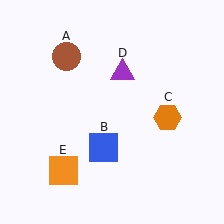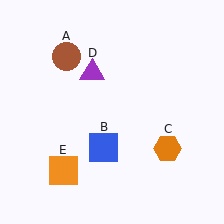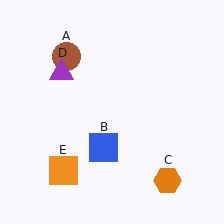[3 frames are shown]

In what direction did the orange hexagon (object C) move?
The orange hexagon (object C) moved down.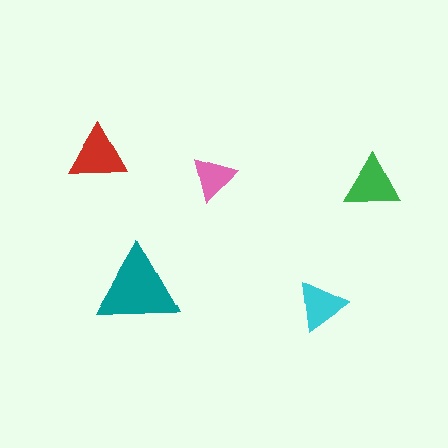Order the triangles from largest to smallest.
the teal one, the red one, the green one, the cyan one, the pink one.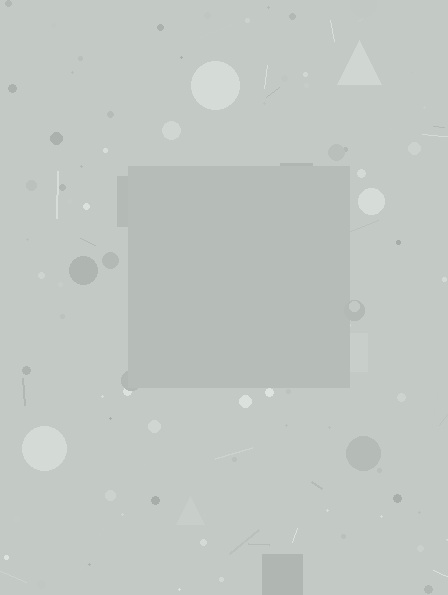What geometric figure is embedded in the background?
A square is embedded in the background.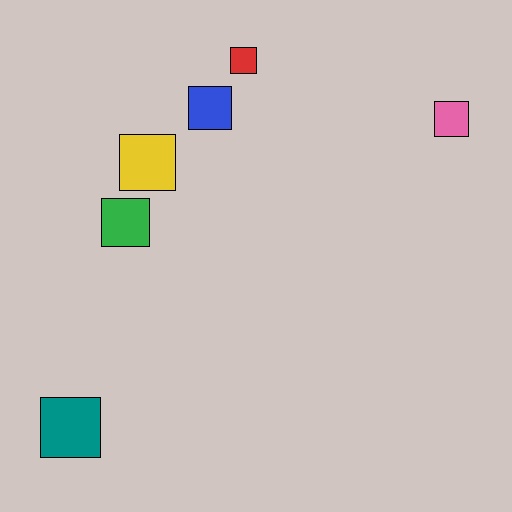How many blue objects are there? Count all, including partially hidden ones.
There is 1 blue object.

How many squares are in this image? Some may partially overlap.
There are 6 squares.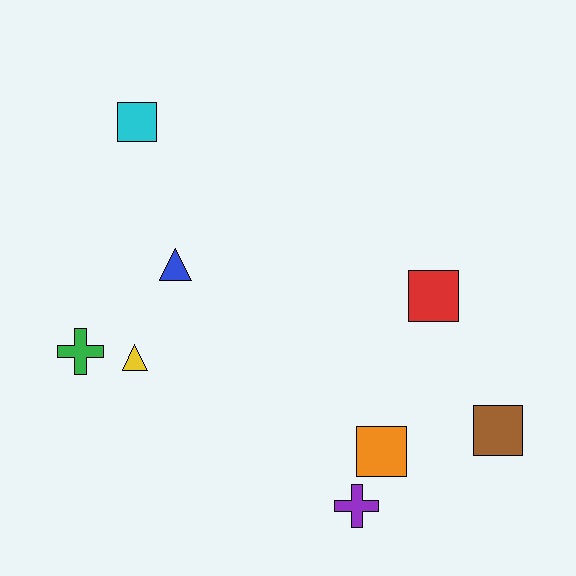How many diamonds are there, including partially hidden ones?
There are no diamonds.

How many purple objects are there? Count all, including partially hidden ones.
There is 1 purple object.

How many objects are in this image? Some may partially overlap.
There are 8 objects.